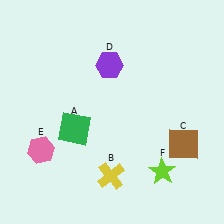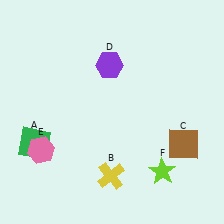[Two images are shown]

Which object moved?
The green square (A) moved left.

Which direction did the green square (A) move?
The green square (A) moved left.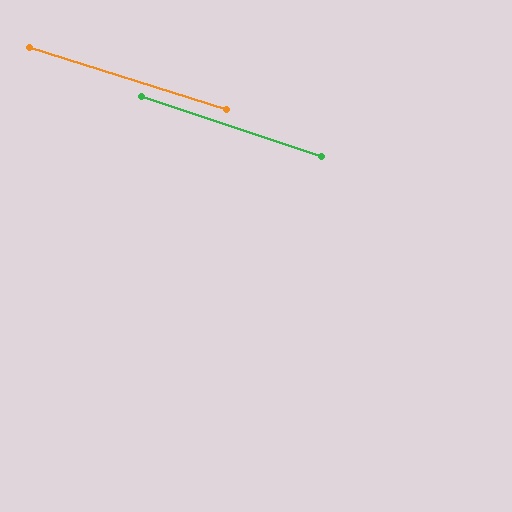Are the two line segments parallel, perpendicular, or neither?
Parallel — their directions differ by only 1.2°.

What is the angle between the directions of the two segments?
Approximately 1 degree.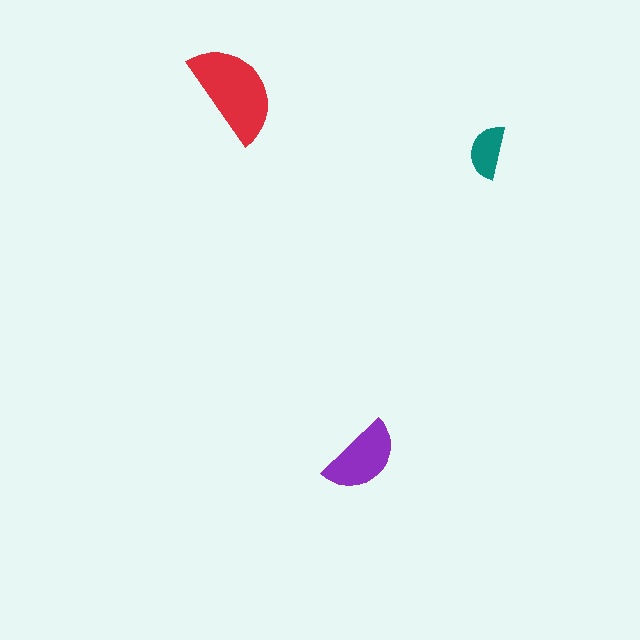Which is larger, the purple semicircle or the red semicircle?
The red one.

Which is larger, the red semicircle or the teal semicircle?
The red one.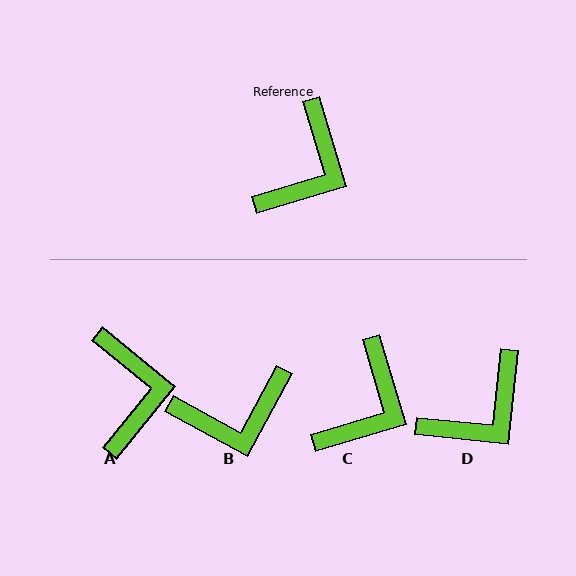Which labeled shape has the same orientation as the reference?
C.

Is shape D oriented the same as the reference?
No, it is off by about 22 degrees.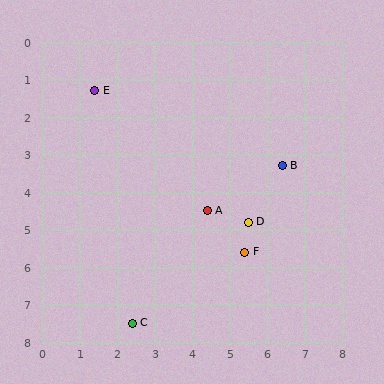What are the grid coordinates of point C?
Point C is at approximately (2.4, 7.5).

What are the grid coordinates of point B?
Point B is at approximately (6.4, 3.3).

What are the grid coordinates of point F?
Point F is at approximately (5.4, 5.6).